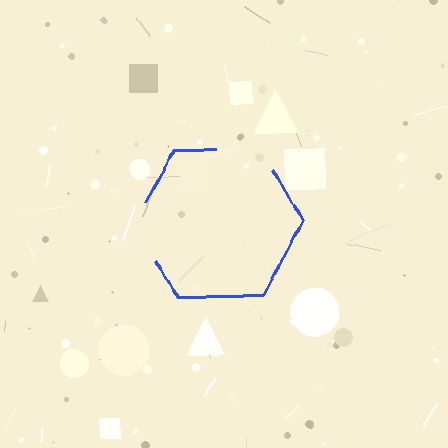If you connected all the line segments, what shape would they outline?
They would outline a hexagon.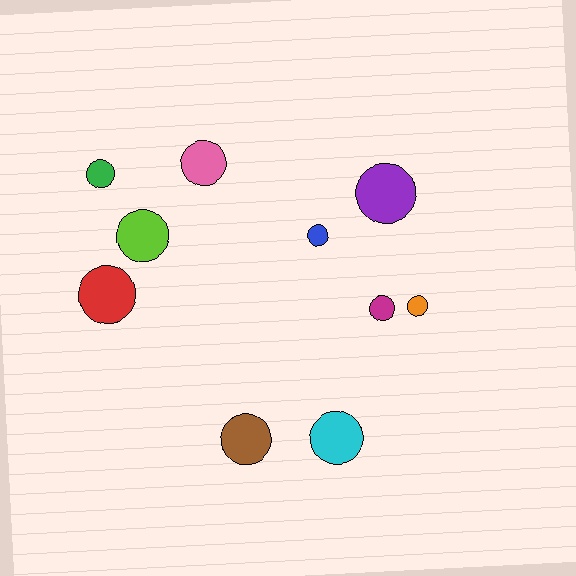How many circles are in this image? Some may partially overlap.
There are 10 circles.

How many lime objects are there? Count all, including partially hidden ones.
There is 1 lime object.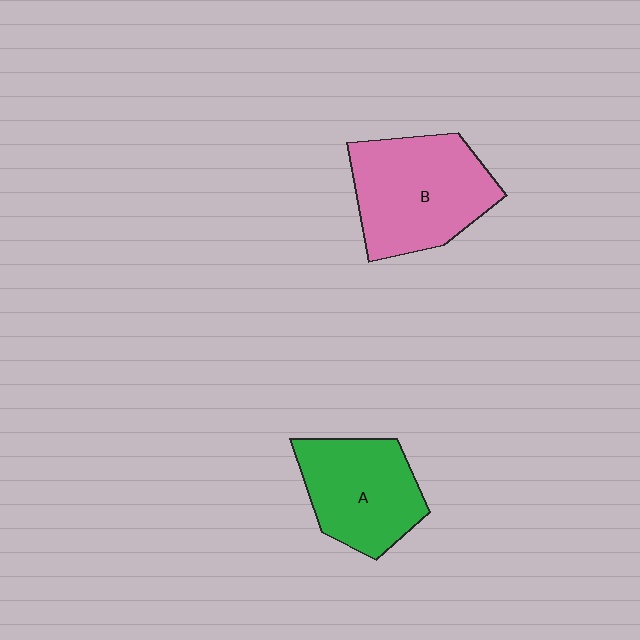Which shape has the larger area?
Shape B (pink).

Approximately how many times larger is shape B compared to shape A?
Approximately 1.2 times.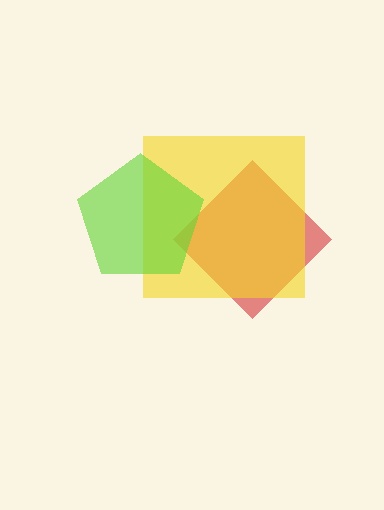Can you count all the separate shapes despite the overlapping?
Yes, there are 3 separate shapes.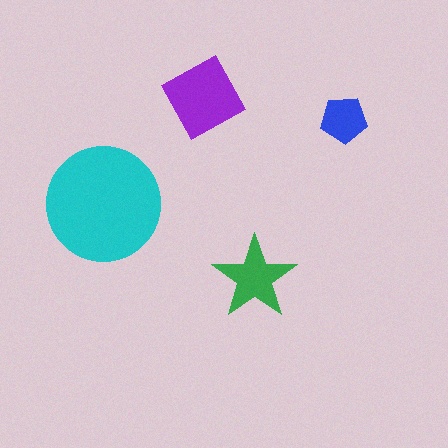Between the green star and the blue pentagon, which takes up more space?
The green star.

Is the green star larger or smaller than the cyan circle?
Smaller.